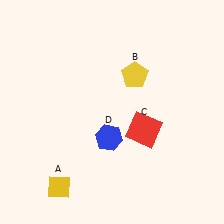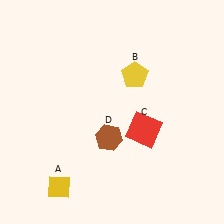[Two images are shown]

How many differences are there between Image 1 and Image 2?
There is 1 difference between the two images.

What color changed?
The hexagon (D) changed from blue in Image 1 to brown in Image 2.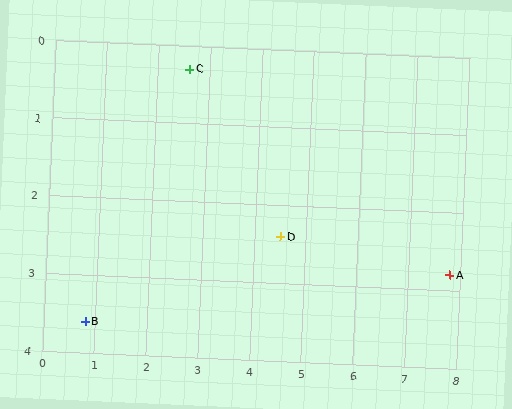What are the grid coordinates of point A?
Point A is at approximately (7.8, 2.8).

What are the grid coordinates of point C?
Point C is at approximately (2.6, 0.3).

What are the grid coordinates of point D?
Point D is at approximately (4.5, 2.4).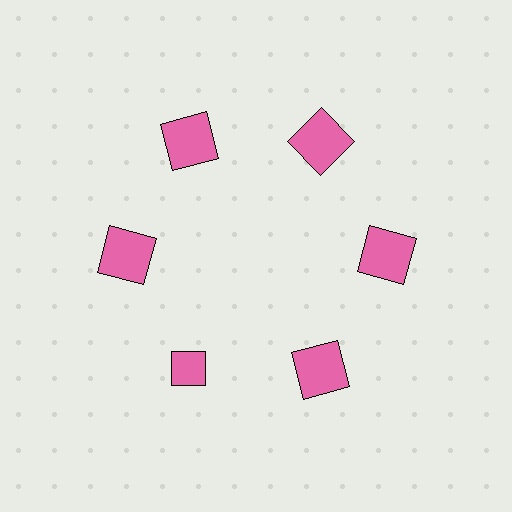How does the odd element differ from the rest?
It has a different shape: diamond instead of square.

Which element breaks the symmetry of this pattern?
The pink diamond at roughly the 7 o'clock position breaks the symmetry. All other shapes are pink squares.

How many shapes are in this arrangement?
There are 6 shapes arranged in a ring pattern.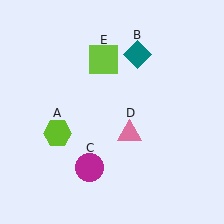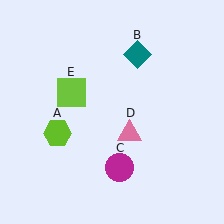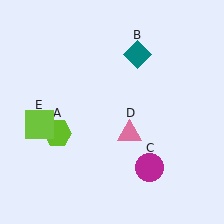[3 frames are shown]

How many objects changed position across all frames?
2 objects changed position: magenta circle (object C), lime square (object E).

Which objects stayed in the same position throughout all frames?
Lime hexagon (object A) and teal diamond (object B) and pink triangle (object D) remained stationary.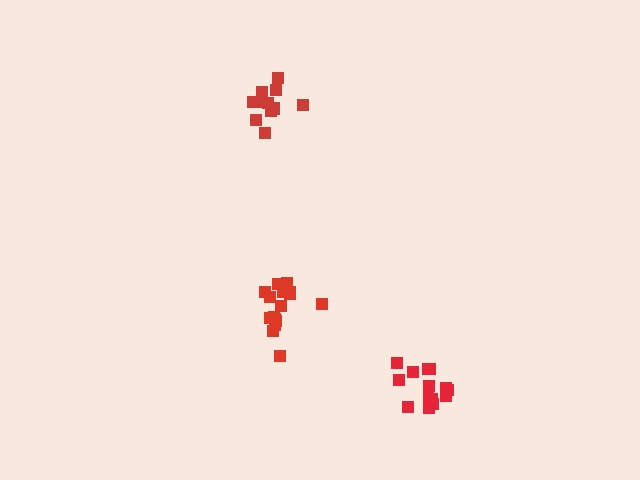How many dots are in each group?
Group 1: 14 dots, Group 2: 12 dots, Group 3: 16 dots (42 total).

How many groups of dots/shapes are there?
There are 3 groups.